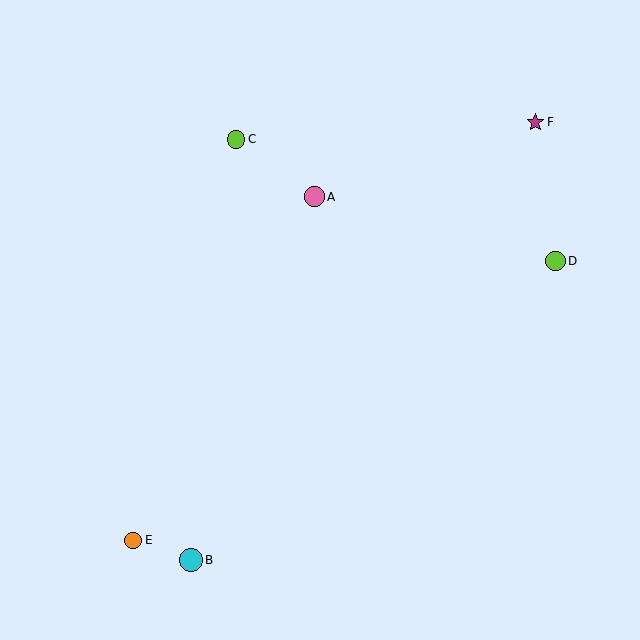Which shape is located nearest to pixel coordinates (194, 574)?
The cyan circle (labeled B) at (191, 560) is nearest to that location.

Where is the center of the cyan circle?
The center of the cyan circle is at (191, 560).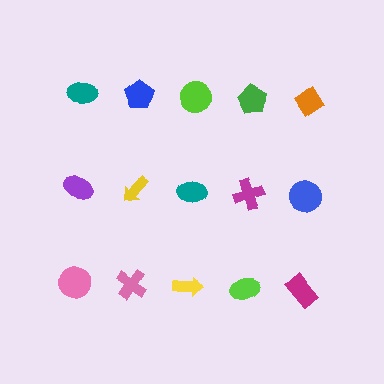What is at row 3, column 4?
A lime ellipse.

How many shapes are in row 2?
5 shapes.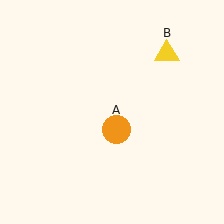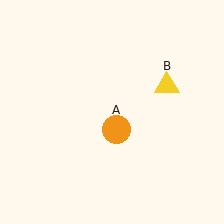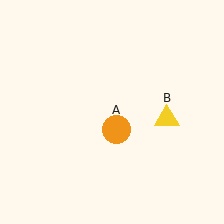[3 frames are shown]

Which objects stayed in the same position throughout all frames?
Orange circle (object A) remained stationary.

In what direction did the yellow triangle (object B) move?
The yellow triangle (object B) moved down.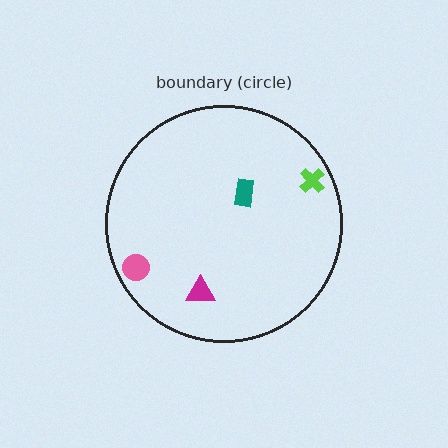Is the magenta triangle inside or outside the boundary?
Inside.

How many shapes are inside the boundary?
4 inside, 0 outside.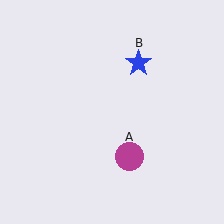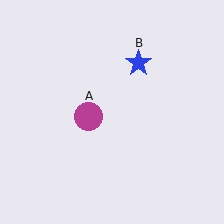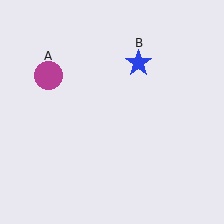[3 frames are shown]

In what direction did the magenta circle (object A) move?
The magenta circle (object A) moved up and to the left.